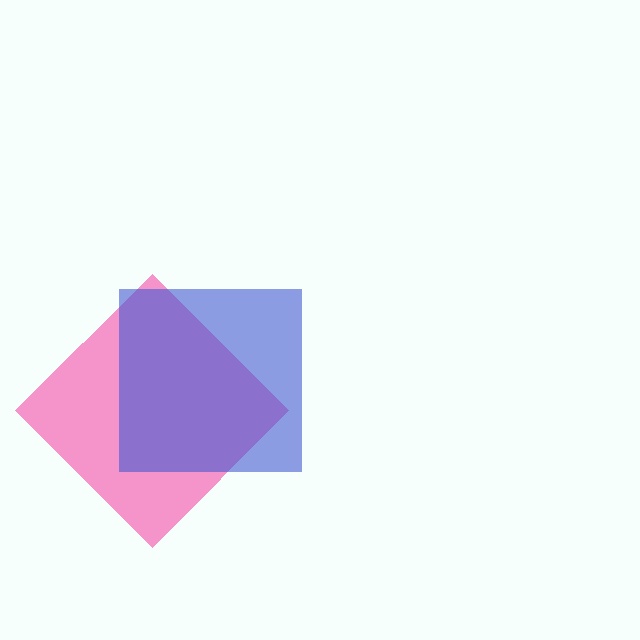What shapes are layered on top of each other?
The layered shapes are: a pink diamond, a blue square.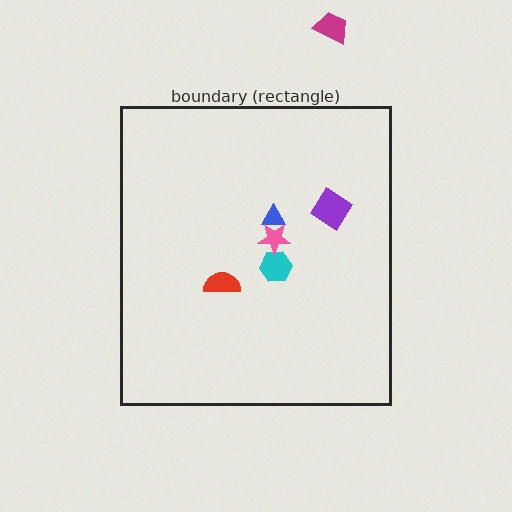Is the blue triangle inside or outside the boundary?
Inside.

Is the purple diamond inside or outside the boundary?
Inside.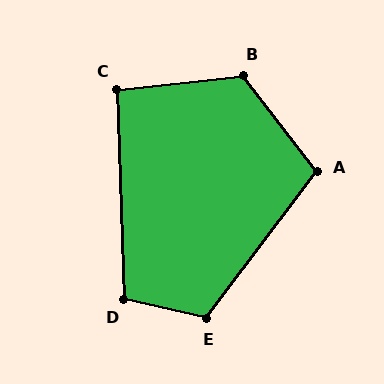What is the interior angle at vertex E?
Approximately 114 degrees (obtuse).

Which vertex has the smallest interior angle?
C, at approximately 94 degrees.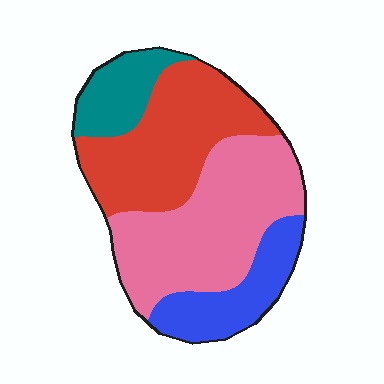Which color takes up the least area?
Teal, at roughly 10%.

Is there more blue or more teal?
Blue.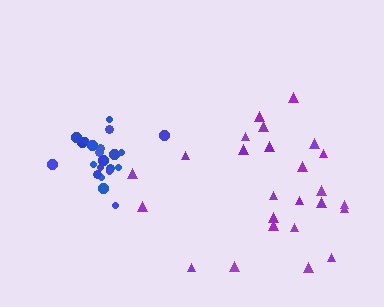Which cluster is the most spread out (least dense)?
Purple.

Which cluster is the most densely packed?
Blue.